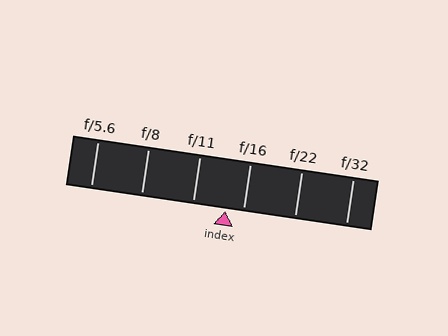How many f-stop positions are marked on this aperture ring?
There are 6 f-stop positions marked.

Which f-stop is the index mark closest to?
The index mark is closest to f/16.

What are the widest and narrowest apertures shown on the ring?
The widest aperture shown is f/5.6 and the narrowest is f/32.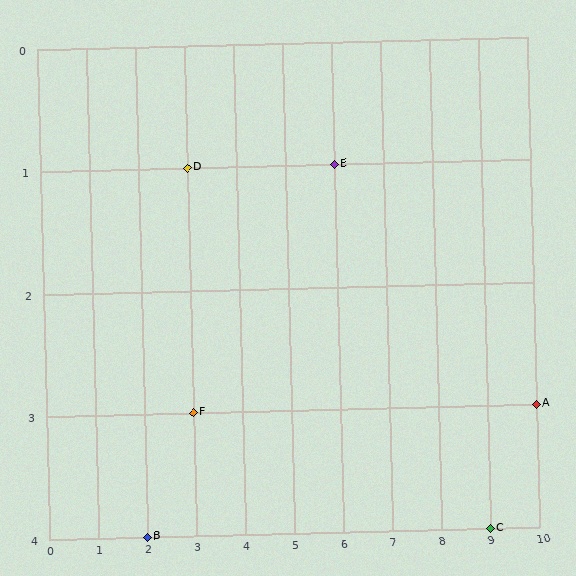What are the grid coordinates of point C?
Point C is at grid coordinates (9, 4).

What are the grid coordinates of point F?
Point F is at grid coordinates (3, 3).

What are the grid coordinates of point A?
Point A is at grid coordinates (10, 3).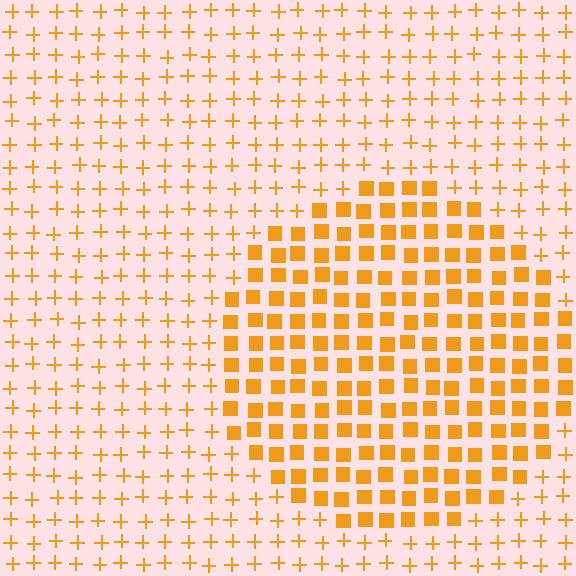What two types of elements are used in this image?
The image uses squares inside the circle region and plus signs outside it.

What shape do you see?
I see a circle.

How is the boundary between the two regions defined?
The boundary is defined by a change in element shape: squares inside vs. plus signs outside. All elements share the same color and spacing.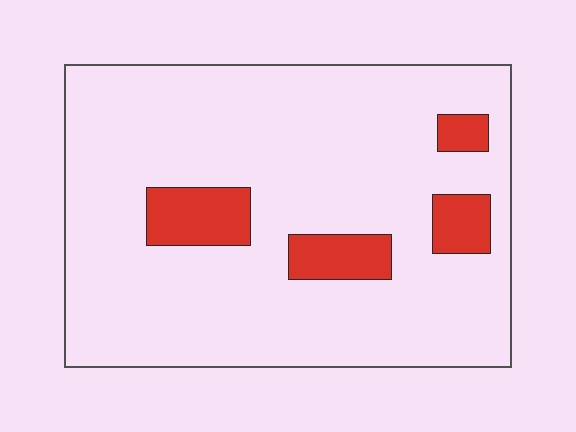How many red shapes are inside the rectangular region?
4.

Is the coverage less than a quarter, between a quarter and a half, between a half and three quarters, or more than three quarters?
Less than a quarter.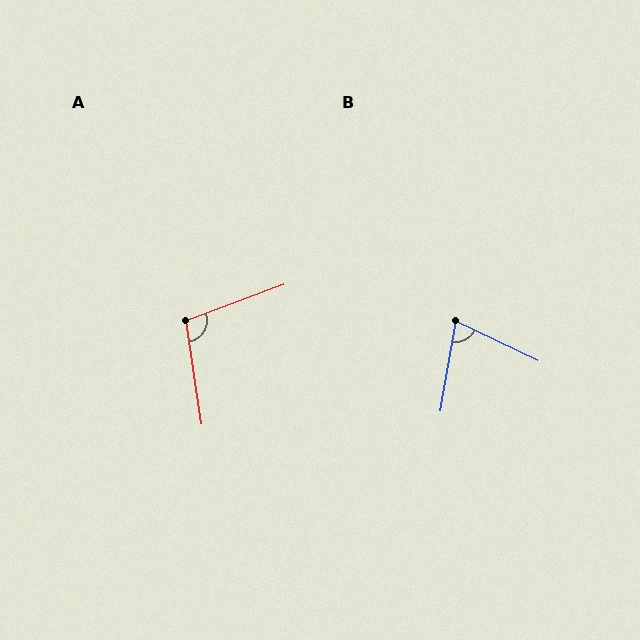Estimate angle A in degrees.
Approximately 102 degrees.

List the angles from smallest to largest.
B (75°), A (102°).